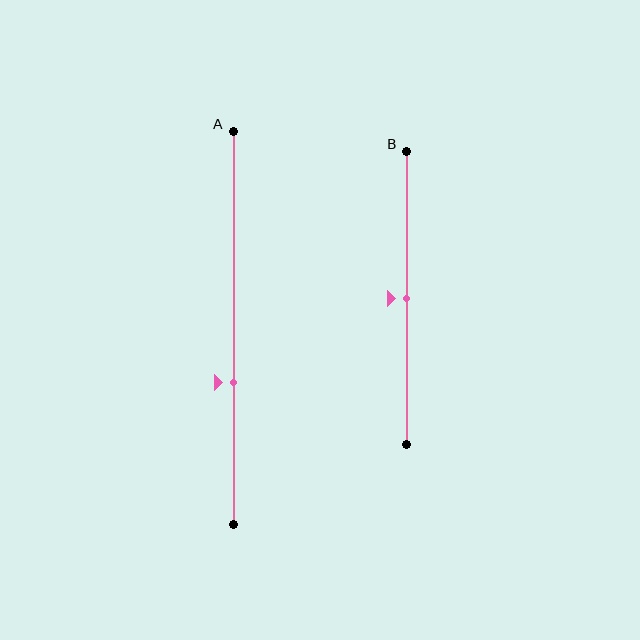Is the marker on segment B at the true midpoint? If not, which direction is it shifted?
Yes, the marker on segment B is at the true midpoint.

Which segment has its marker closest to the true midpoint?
Segment B has its marker closest to the true midpoint.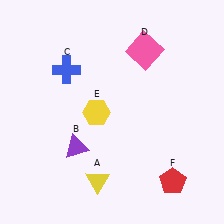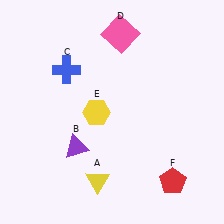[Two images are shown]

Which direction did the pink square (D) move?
The pink square (D) moved left.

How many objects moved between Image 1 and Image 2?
1 object moved between the two images.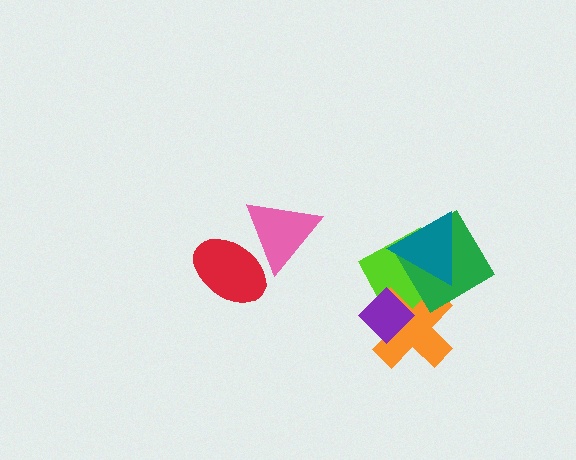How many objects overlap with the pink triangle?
1 object overlaps with the pink triangle.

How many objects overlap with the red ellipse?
1 object overlaps with the red ellipse.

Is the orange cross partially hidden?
Yes, it is partially covered by another shape.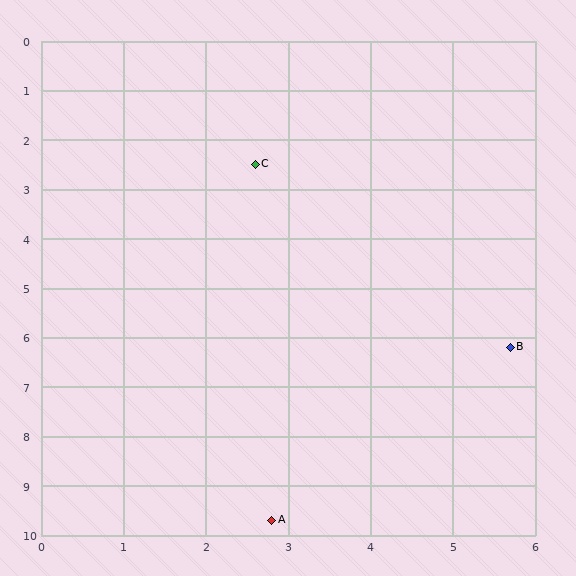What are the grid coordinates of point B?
Point B is at approximately (5.7, 6.2).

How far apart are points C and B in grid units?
Points C and B are about 4.8 grid units apart.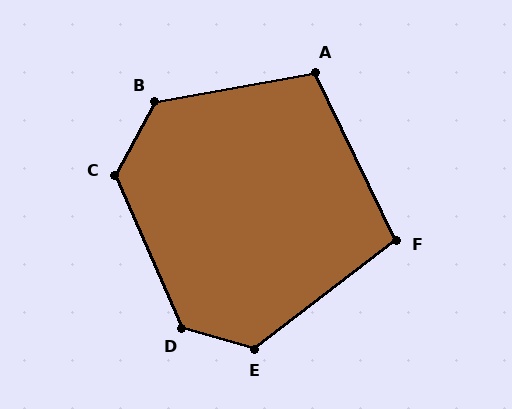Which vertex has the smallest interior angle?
F, at approximately 102 degrees.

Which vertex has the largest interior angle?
D, at approximately 129 degrees.